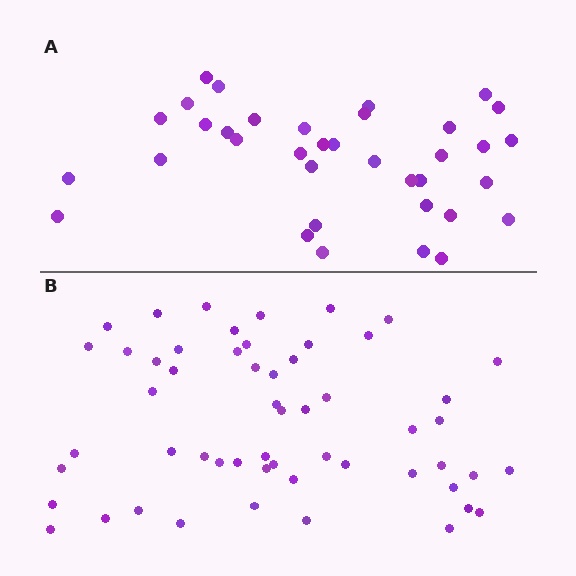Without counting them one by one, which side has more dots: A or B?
Region B (the bottom region) has more dots.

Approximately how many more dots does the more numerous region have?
Region B has approximately 20 more dots than region A.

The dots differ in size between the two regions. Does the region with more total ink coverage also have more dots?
No. Region A has more total ink coverage because its dots are larger, but region B actually contains more individual dots. Total area can be misleading — the number of items is what matters here.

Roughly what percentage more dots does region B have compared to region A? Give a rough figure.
About 55% more.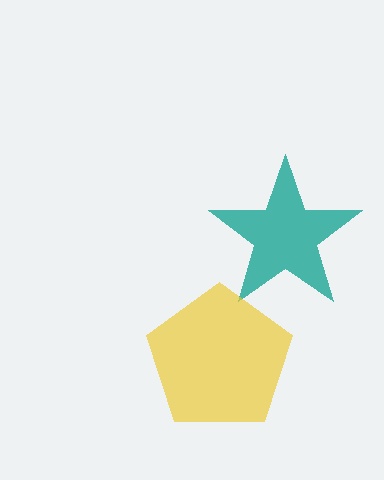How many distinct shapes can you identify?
There are 2 distinct shapes: a teal star, a yellow pentagon.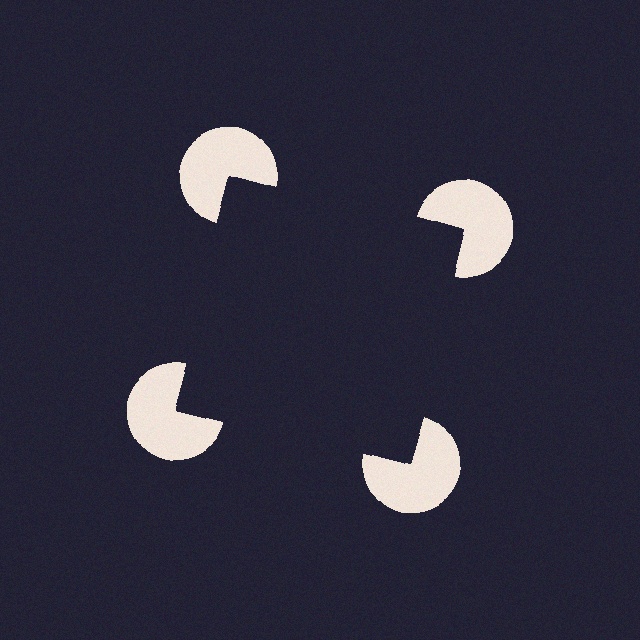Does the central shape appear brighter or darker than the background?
It typically appears slightly darker than the background, even though no actual brightness change is drawn.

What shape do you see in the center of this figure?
An illusory square — its edges are inferred from the aligned wedge cuts in the pac-man discs, not physically drawn.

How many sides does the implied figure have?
4 sides.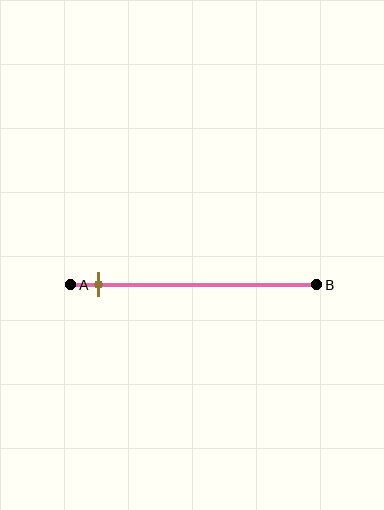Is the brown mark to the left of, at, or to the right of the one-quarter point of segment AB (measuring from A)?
The brown mark is to the left of the one-quarter point of segment AB.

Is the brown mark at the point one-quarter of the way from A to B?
No, the mark is at about 10% from A, not at the 25% one-quarter point.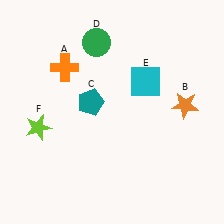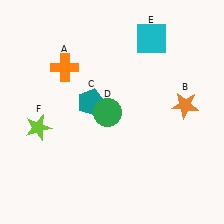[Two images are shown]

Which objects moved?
The objects that moved are: the green circle (D), the cyan square (E).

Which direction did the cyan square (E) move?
The cyan square (E) moved up.